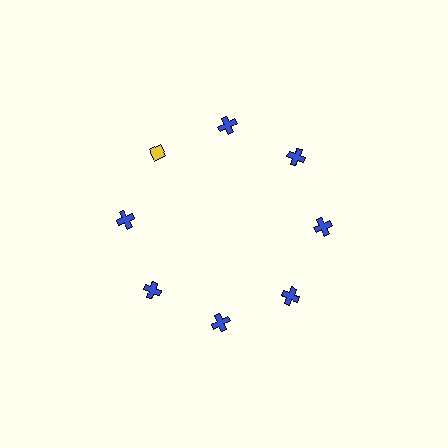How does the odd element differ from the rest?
It differs in both color (yellow instead of blue) and shape (diamond instead of cross).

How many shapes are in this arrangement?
There are 8 shapes arranged in a ring pattern.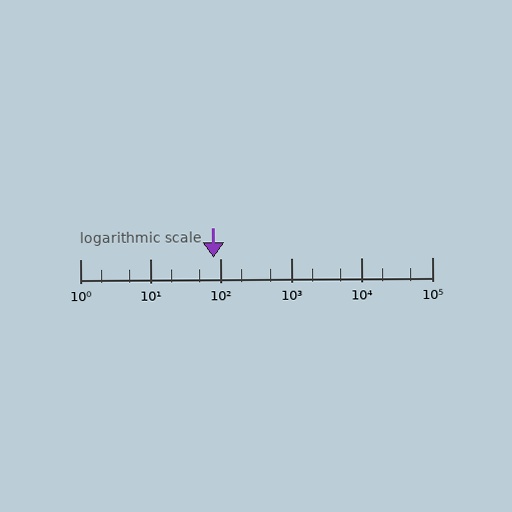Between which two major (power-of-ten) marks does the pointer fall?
The pointer is between 10 and 100.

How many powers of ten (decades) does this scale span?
The scale spans 5 decades, from 1 to 100000.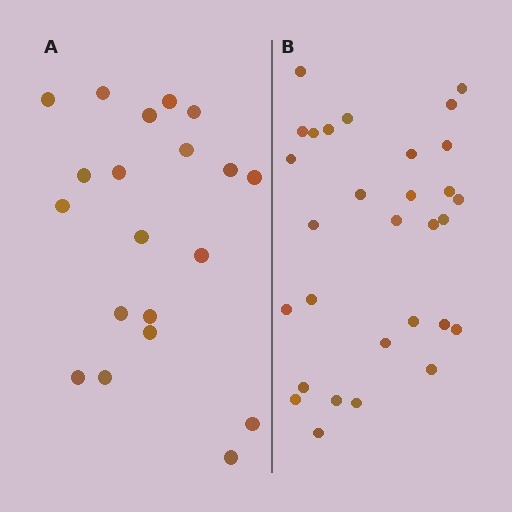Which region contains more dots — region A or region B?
Region B (the right region) has more dots.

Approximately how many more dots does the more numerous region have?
Region B has roughly 10 or so more dots than region A.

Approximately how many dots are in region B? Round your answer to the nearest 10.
About 30 dots.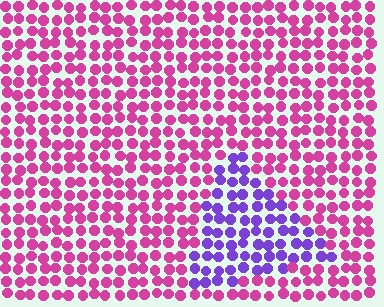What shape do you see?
I see a triangle.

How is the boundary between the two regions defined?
The boundary is defined purely by a slight shift in hue (about 57 degrees). Spacing, size, and orientation are identical on both sides.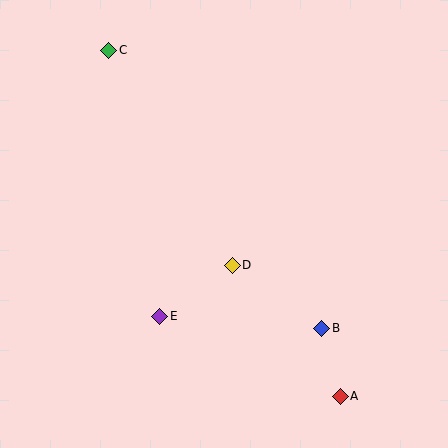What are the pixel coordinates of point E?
Point E is at (160, 316).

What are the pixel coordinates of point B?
Point B is at (322, 328).